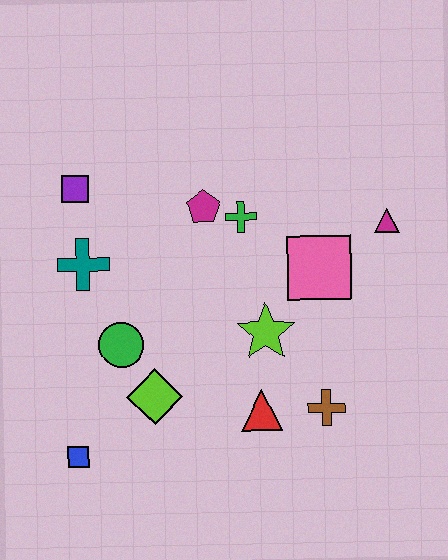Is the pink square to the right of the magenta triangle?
No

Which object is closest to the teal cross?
The purple square is closest to the teal cross.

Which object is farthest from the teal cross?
The magenta triangle is farthest from the teal cross.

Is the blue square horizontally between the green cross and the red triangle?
No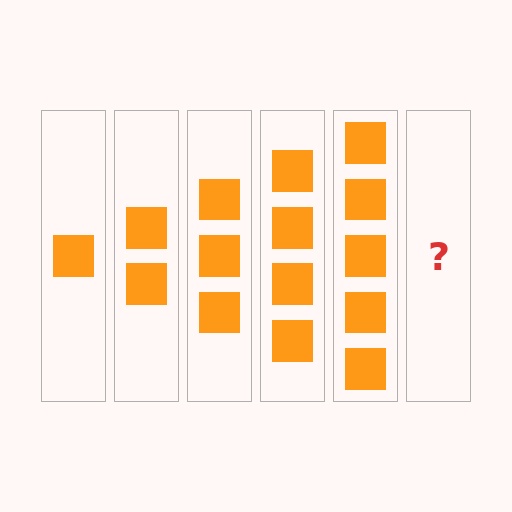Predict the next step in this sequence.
The next step is 6 squares.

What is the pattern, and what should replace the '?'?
The pattern is that each step adds one more square. The '?' should be 6 squares.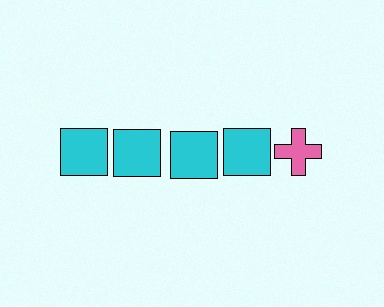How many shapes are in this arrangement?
There are 5 shapes arranged in a grid pattern.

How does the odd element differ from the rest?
It differs in both color (pink instead of cyan) and shape (cross instead of square).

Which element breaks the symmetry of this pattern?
The pink cross in the top row, rightmost column breaks the symmetry. All other shapes are cyan squares.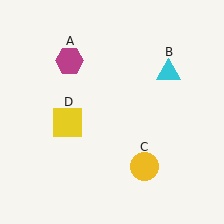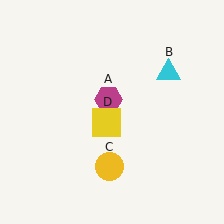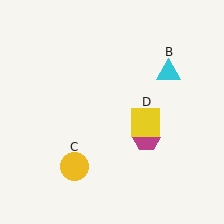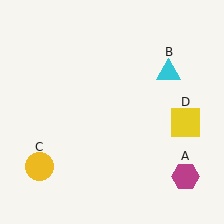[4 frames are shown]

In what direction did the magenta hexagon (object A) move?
The magenta hexagon (object A) moved down and to the right.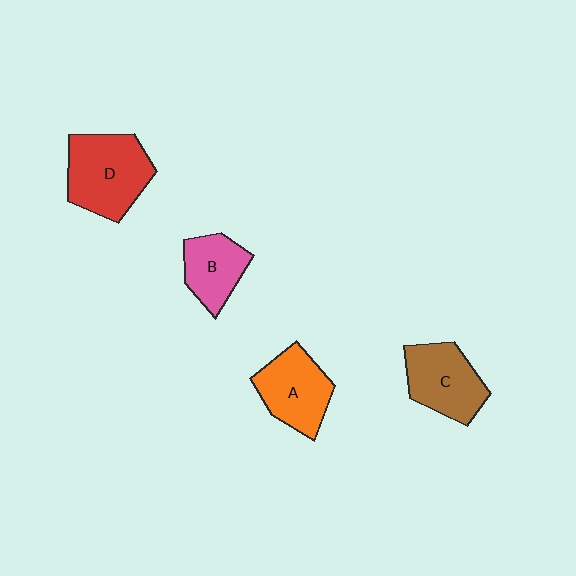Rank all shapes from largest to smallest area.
From largest to smallest: D (red), C (brown), A (orange), B (pink).